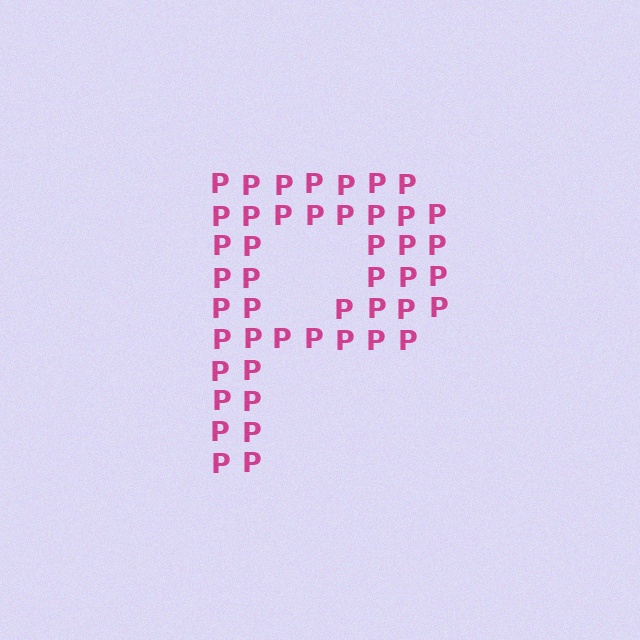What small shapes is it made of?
It is made of small letter P's.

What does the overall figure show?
The overall figure shows the letter P.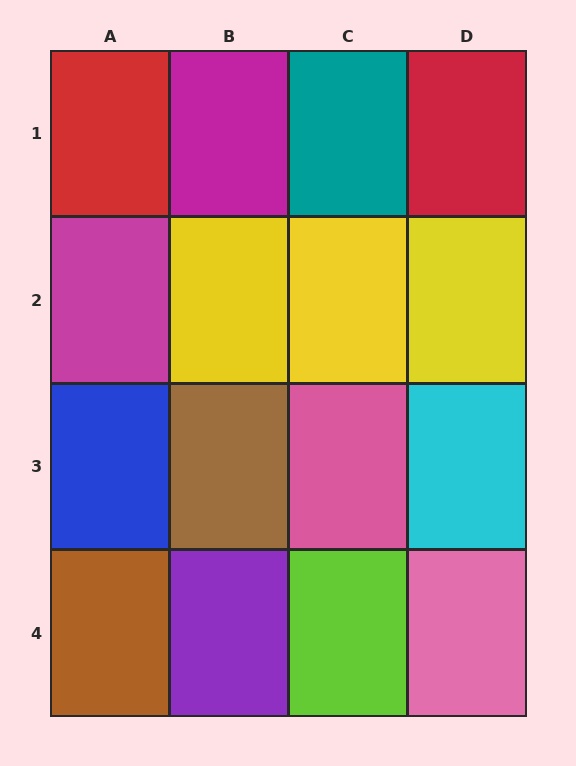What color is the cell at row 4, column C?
Lime.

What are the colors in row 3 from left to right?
Blue, brown, pink, cyan.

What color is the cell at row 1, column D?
Red.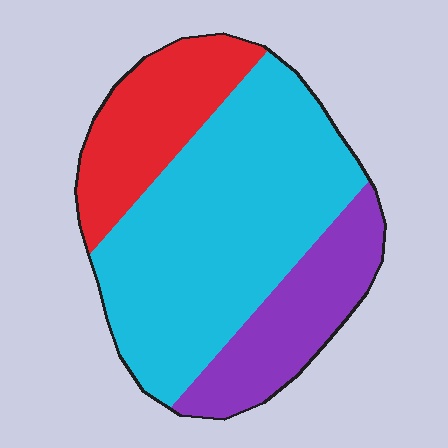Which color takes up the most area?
Cyan, at roughly 55%.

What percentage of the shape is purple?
Purple covers 21% of the shape.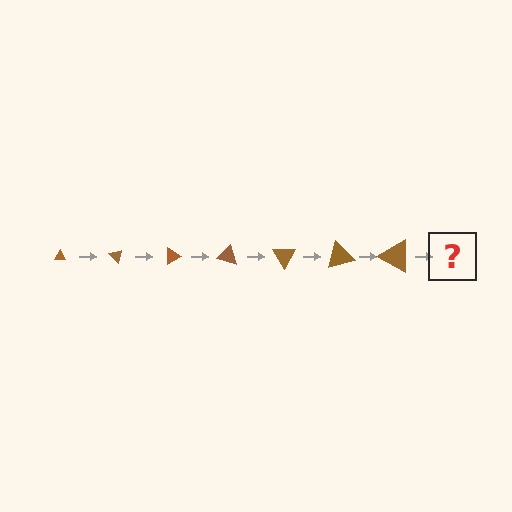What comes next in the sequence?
The next element should be a triangle, larger than the previous one and rotated 315 degrees from the start.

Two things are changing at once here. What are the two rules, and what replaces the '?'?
The two rules are that the triangle grows larger each step and it rotates 45 degrees each step. The '?' should be a triangle, larger than the previous one and rotated 315 degrees from the start.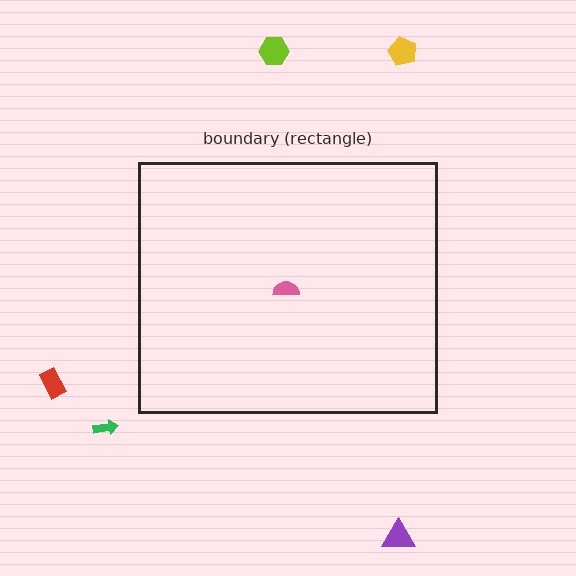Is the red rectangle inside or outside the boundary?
Outside.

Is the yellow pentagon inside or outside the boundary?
Outside.